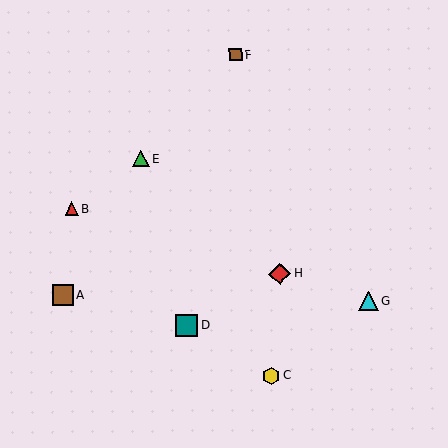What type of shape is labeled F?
Shape F is a brown square.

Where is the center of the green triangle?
The center of the green triangle is at (141, 158).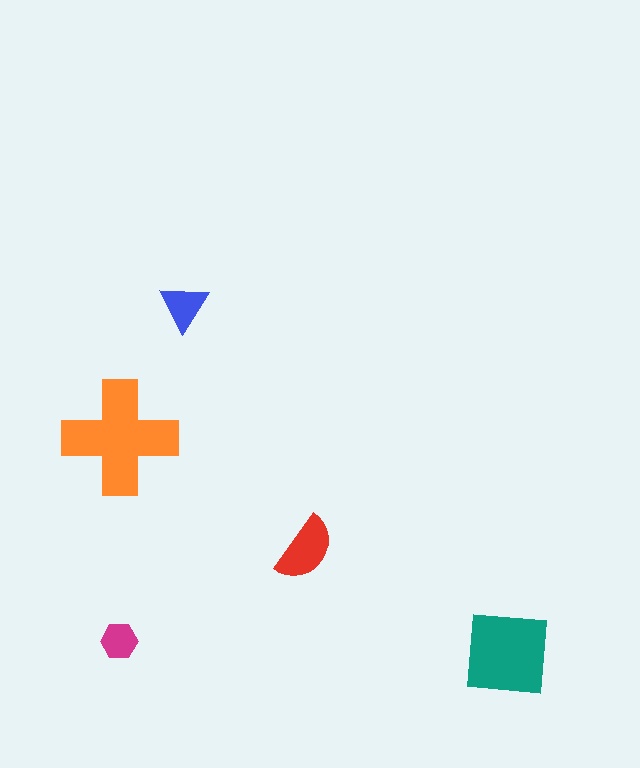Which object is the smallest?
The magenta hexagon.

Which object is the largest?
The orange cross.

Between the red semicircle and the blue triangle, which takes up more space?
The red semicircle.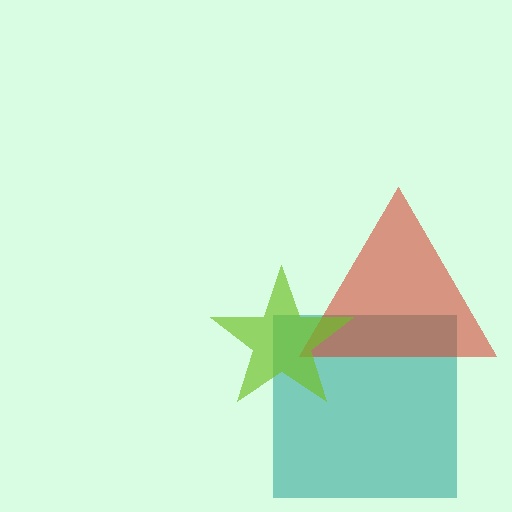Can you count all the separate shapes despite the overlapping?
Yes, there are 3 separate shapes.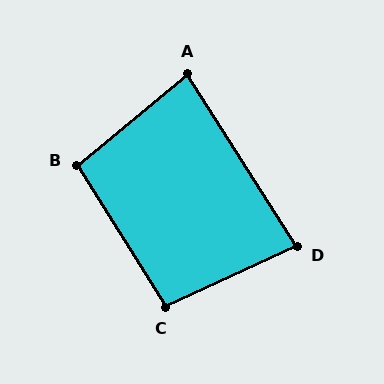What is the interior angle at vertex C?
Approximately 97 degrees (obtuse).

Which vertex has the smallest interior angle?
D, at approximately 83 degrees.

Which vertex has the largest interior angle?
B, at approximately 97 degrees.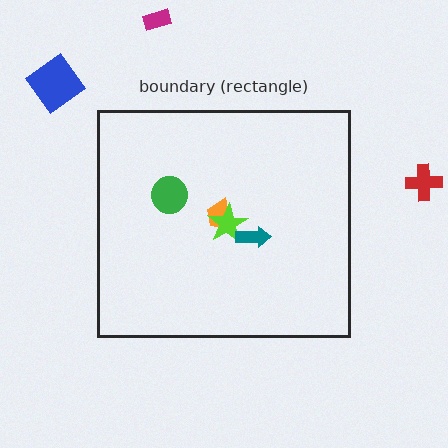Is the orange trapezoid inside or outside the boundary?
Inside.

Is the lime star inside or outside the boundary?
Inside.